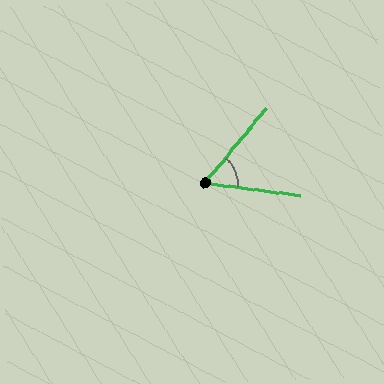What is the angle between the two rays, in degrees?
Approximately 58 degrees.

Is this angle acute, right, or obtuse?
It is acute.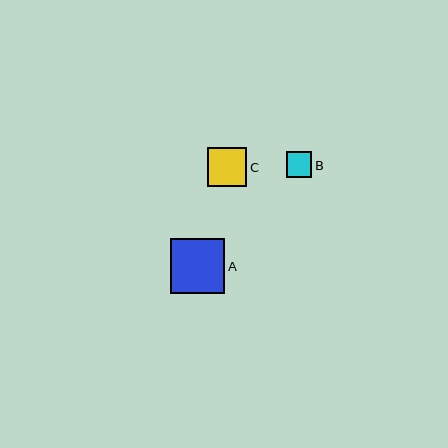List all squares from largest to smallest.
From largest to smallest: A, C, B.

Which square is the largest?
Square A is the largest with a size of approximately 54 pixels.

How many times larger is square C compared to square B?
Square C is approximately 1.5 times the size of square B.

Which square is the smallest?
Square B is the smallest with a size of approximately 26 pixels.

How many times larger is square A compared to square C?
Square A is approximately 1.4 times the size of square C.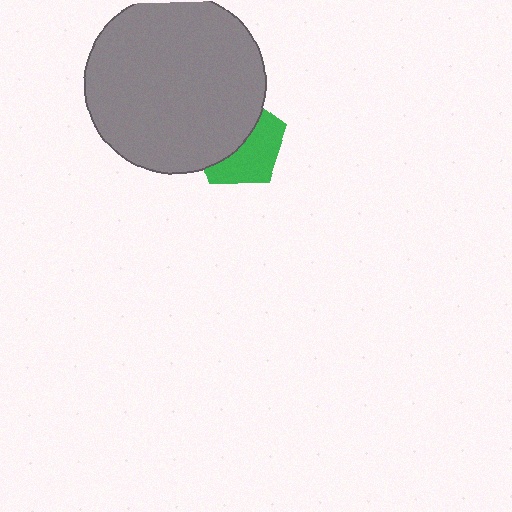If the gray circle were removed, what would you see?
You would see the complete green pentagon.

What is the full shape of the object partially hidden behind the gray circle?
The partially hidden object is a green pentagon.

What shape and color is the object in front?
The object in front is a gray circle.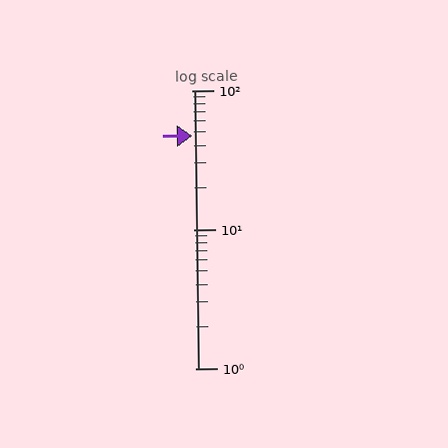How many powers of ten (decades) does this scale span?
The scale spans 2 decades, from 1 to 100.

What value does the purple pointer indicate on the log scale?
The pointer indicates approximately 47.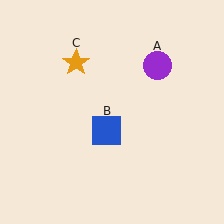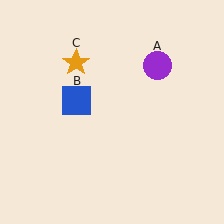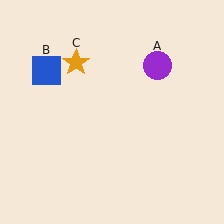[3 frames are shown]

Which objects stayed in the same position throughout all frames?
Purple circle (object A) and orange star (object C) remained stationary.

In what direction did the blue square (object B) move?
The blue square (object B) moved up and to the left.